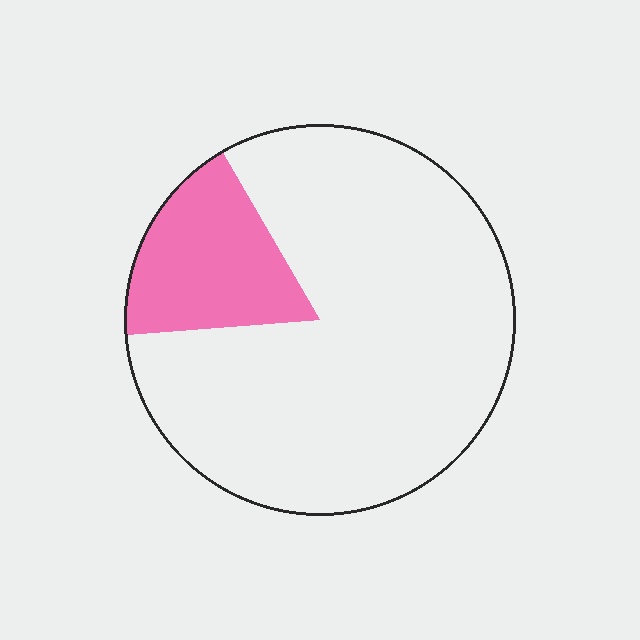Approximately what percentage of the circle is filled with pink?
Approximately 20%.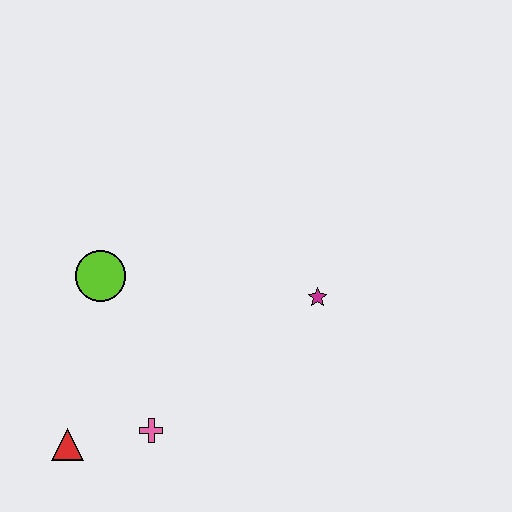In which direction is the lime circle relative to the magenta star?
The lime circle is to the left of the magenta star.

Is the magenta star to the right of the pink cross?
Yes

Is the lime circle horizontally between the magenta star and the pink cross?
No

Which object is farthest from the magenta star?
The red triangle is farthest from the magenta star.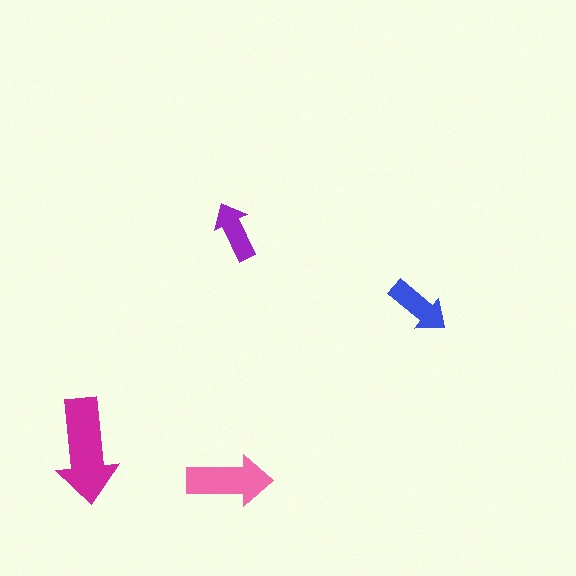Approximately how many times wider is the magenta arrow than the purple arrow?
About 2 times wider.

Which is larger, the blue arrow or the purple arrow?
The blue one.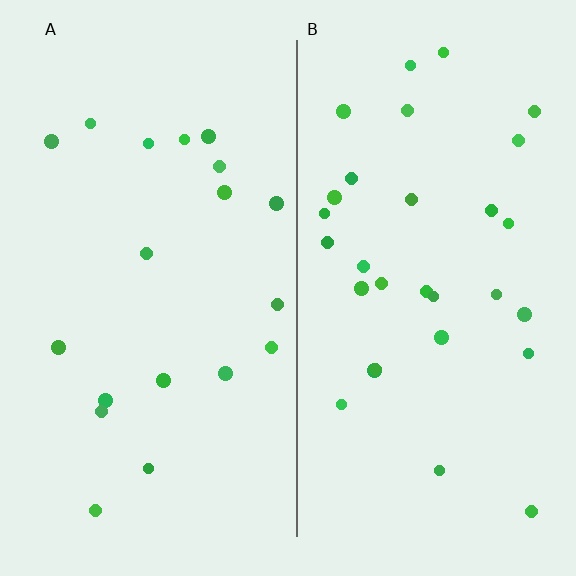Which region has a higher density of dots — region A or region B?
B (the right).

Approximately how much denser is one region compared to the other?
Approximately 1.6× — region B over region A.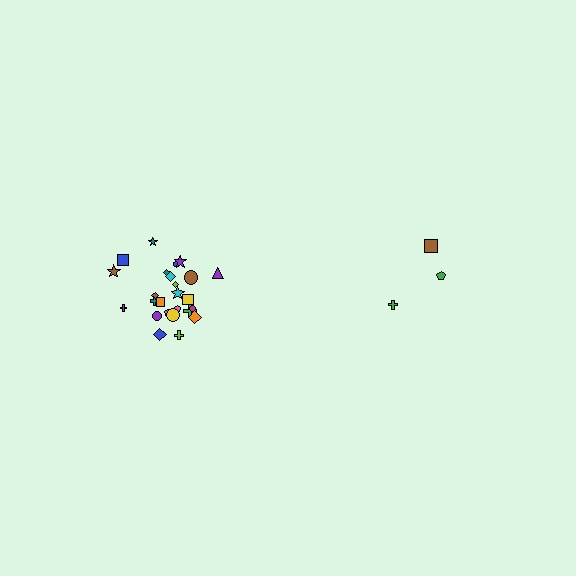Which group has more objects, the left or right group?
The left group.